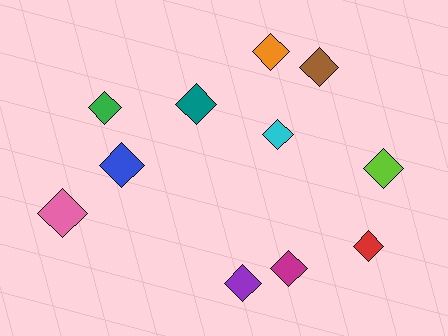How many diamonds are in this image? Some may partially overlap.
There are 11 diamonds.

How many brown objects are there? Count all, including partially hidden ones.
There is 1 brown object.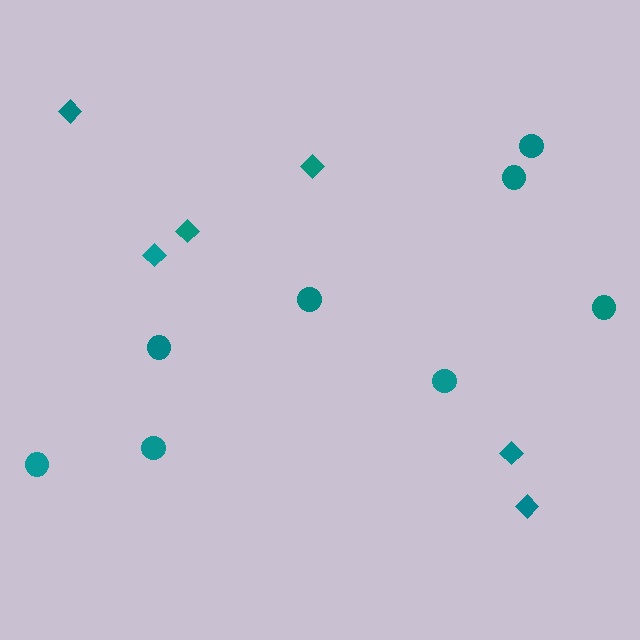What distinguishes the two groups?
There are 2 groups: one group of circles (8) and one group of diamonds (6).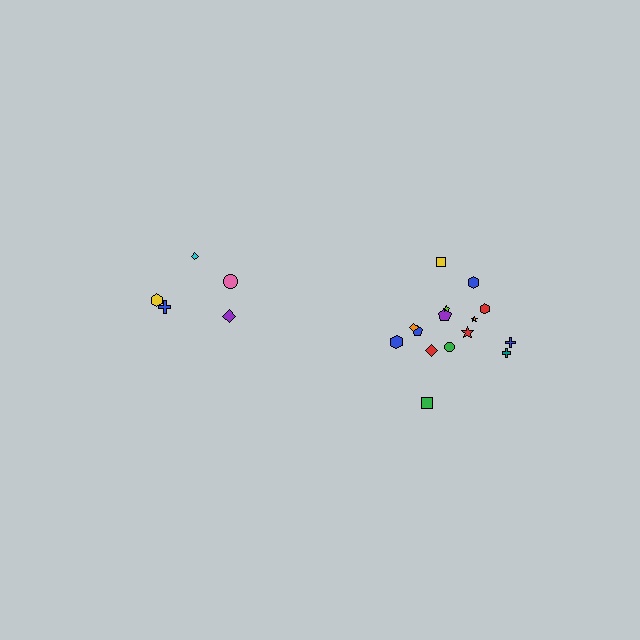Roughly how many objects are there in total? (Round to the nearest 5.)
Roughly 20 objects in total.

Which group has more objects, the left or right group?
The right group.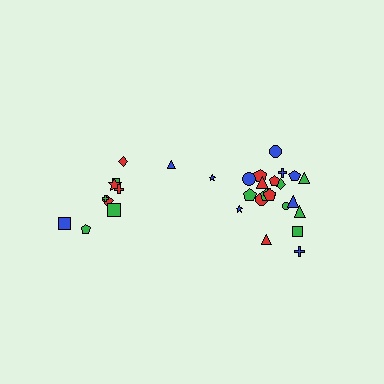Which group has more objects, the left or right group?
The right group.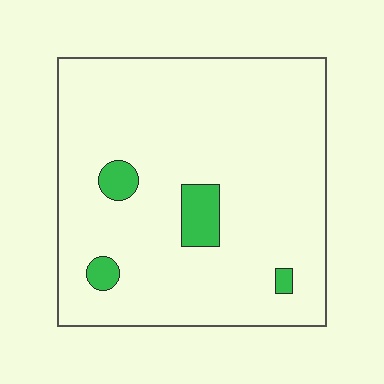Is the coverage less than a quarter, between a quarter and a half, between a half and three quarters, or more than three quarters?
Less than a quarter.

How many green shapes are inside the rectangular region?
4.